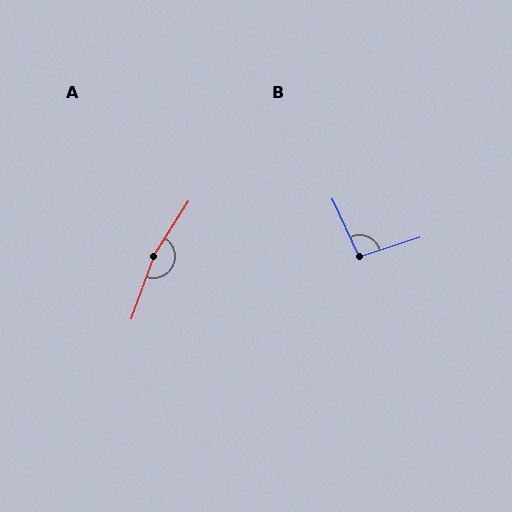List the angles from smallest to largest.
B (97°), A (167°).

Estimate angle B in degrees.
Approximately 97 degrees.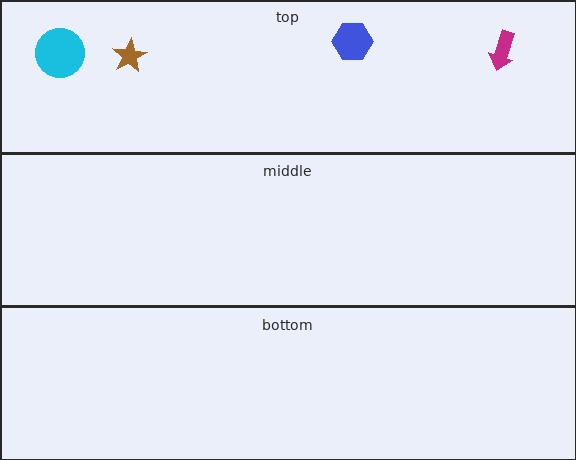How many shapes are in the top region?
4.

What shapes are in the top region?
The brown star, the blue hexagon, the cyan circle, the magenta arrow.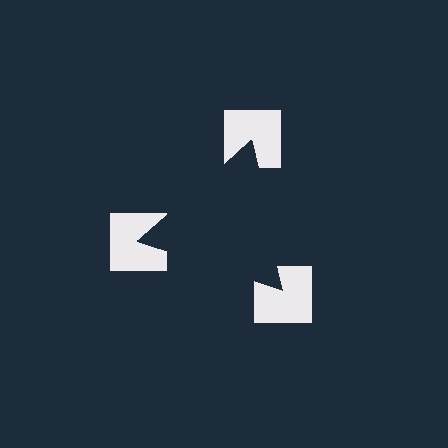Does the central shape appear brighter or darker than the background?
It typically appears slightly darker than the background, even though no actual brightness change is drawn.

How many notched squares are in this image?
There are 3 — one at each vertex of the illusory triangle.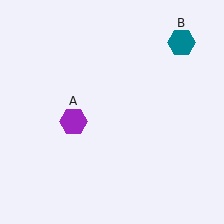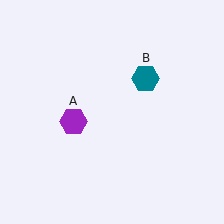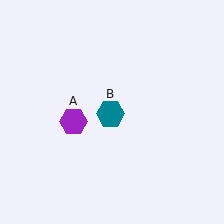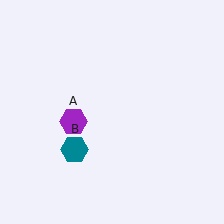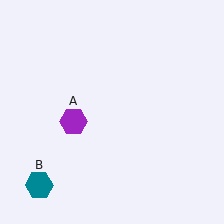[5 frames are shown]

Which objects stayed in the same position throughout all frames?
Purple hexagon (object A) remained stationary.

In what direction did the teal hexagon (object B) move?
The teal hexagon (object B) moved down and to the left.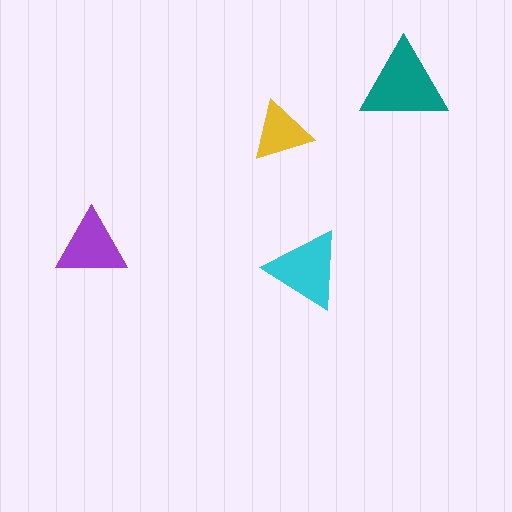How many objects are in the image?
There are 4 objects in the image.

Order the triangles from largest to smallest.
the teal one, the cyan one, the purple one, the yellow one.